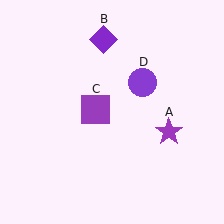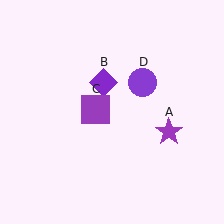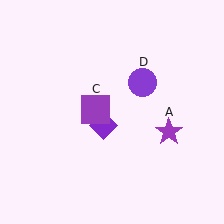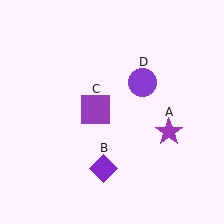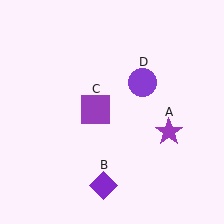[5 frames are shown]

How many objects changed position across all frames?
1 object changed position: purple diamond (object B).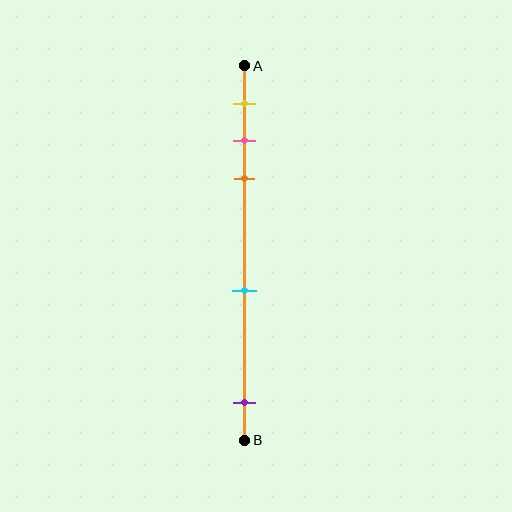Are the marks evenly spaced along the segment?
No, the marks are not evenly spaced.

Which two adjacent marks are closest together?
The pink and orange marks are the closest adjacent pair.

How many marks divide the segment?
There are 5 marks dividing the segment.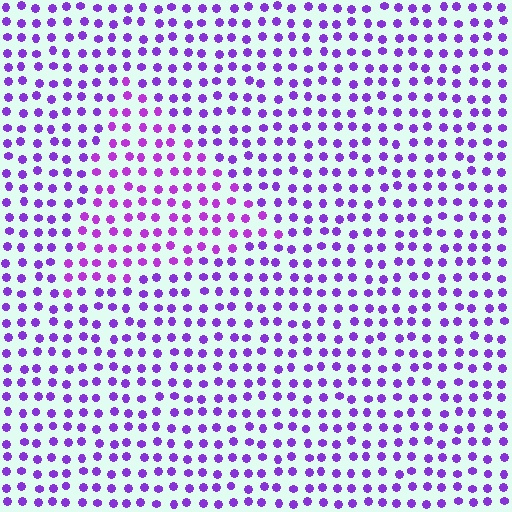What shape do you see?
I see a triangle.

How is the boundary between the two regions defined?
The boundary is defined purely by a slight shift in hue (about 20 degrees). Spacing, size, and orientation are identical on both sides.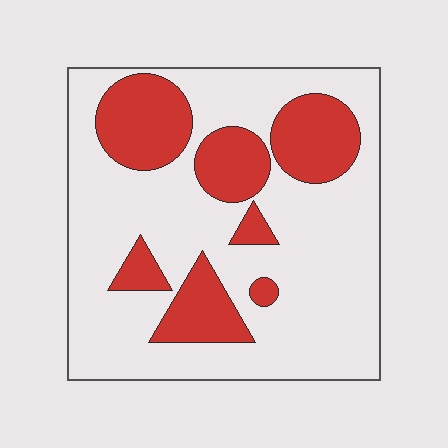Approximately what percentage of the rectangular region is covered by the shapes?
Approximately 30%.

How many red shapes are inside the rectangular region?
7.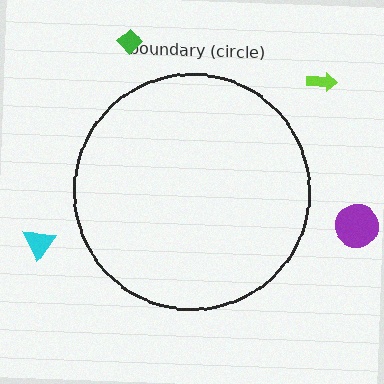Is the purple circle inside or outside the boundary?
Outside.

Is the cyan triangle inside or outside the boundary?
Outside.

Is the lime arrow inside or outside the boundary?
Outside.